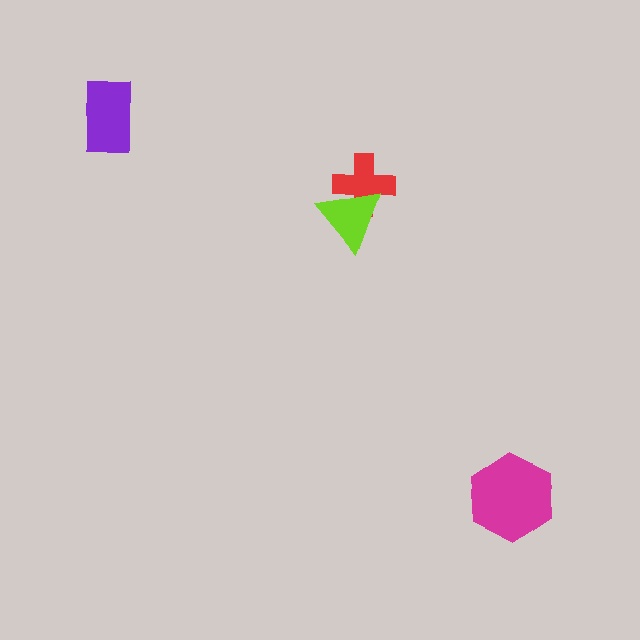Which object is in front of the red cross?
The lime triangle is in front of the red cross.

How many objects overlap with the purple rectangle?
0 objects overlap with the purple rectangle.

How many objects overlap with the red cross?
1 object overlaps with the red cross.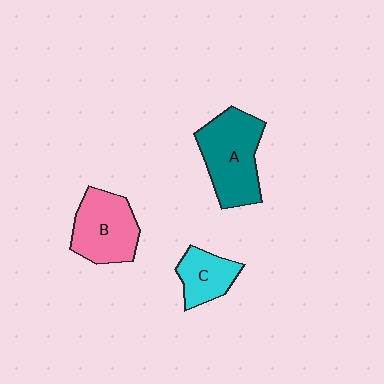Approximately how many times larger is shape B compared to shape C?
Approximately 1.6 times.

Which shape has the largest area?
Shape A (teal).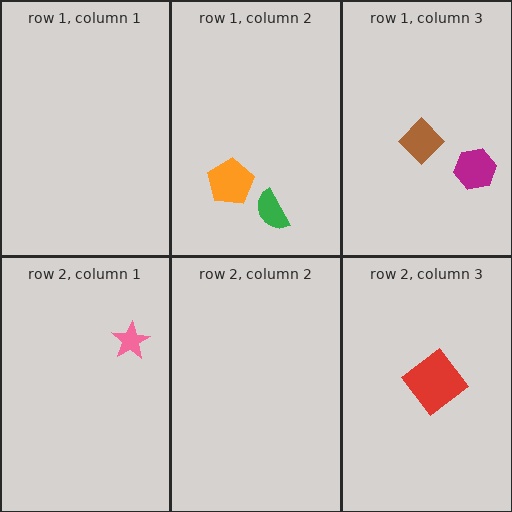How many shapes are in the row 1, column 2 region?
2.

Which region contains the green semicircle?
The row 1, column 2 region.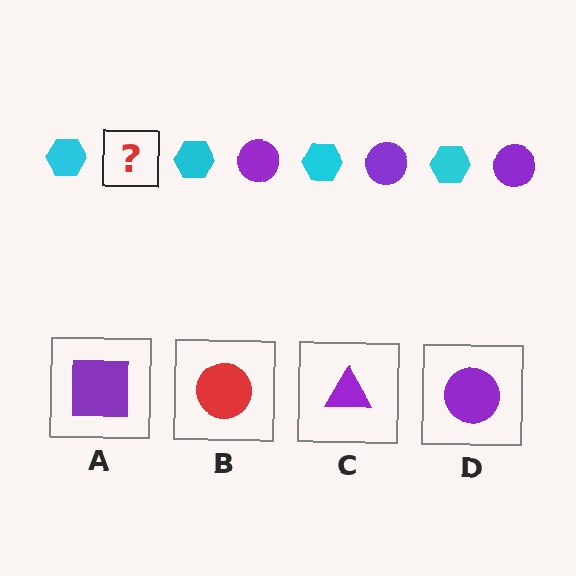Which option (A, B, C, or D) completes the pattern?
D.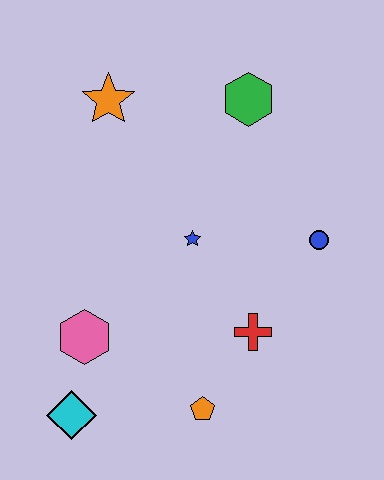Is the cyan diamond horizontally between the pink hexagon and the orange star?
No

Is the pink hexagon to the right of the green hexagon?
No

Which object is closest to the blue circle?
The red cross is closest to the blue circle.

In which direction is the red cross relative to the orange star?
The red cross is below the orange star.